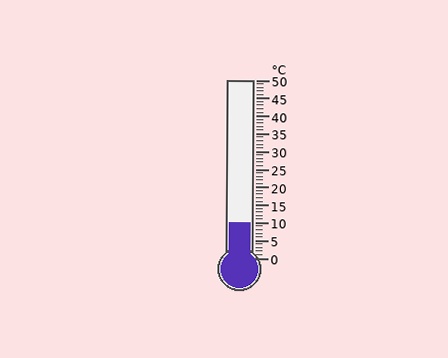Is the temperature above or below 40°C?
The temperature is below 40°C.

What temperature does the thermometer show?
The thermometer shows approximately 10°C.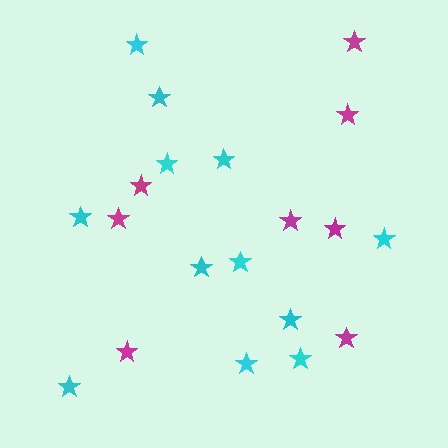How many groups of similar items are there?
There are 2 groups: one group of cyan stars (12) and one group of magenta stars (8).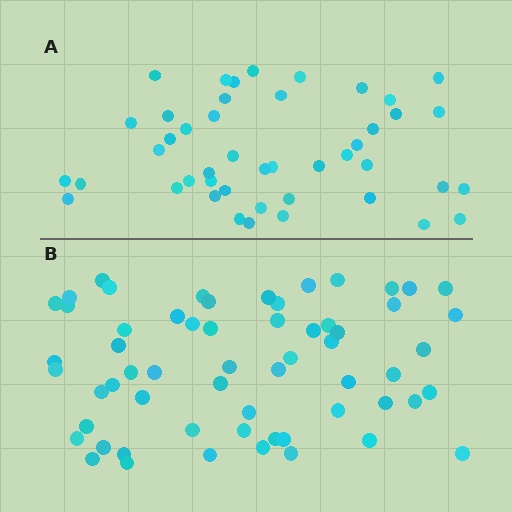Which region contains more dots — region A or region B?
Region B (the bottom region) has more dots.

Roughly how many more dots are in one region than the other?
Region B has approximately 15 more dots than region A.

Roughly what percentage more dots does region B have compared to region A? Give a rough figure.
About 35% more.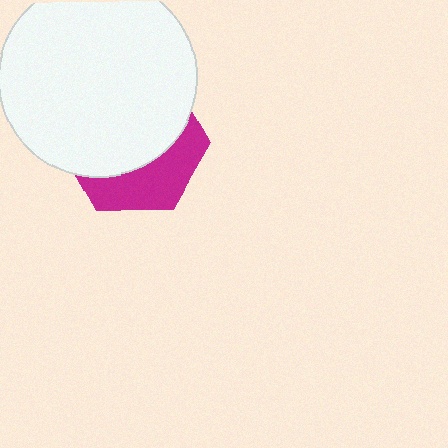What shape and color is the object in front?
The object in front is a white circle.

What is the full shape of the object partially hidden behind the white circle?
The partially hidden object is a magenta hexagon.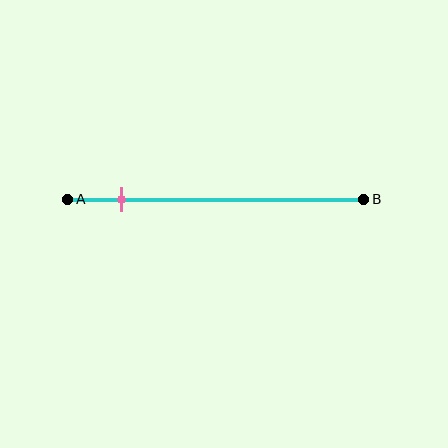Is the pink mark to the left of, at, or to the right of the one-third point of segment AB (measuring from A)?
The pink mark is to the left of the one-third point of segment AB.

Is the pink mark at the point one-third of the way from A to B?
No, the mark is at about 20% from A, not at the 33% one-third point.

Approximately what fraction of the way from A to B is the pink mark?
The pink mark is approximately 20% of the way from A to B.